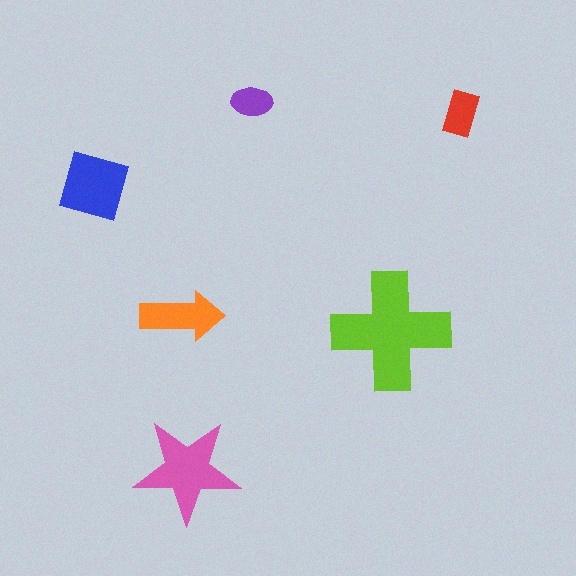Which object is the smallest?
The purple ellipse.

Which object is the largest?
The lime cross.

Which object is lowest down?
The pink star is bottommost.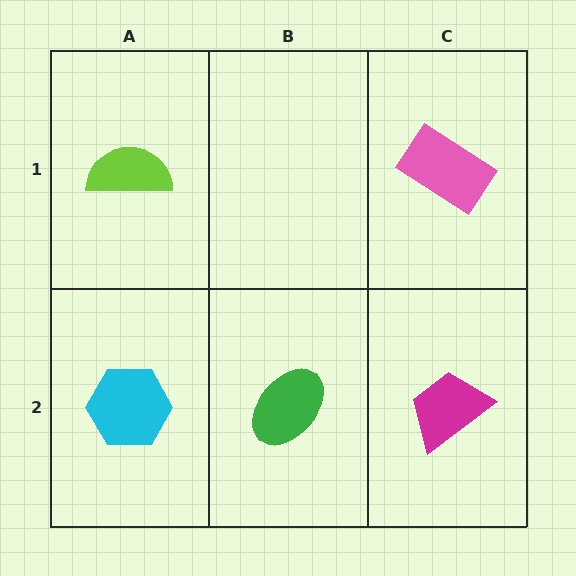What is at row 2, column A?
A cyan hexagon.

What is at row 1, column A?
A lime semicircle.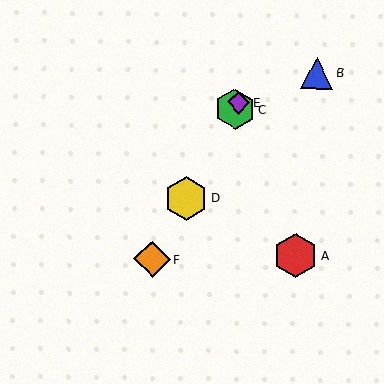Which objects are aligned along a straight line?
Objects C, D, E, F are aligned along a straight line.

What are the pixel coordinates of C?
Object C is at (235, 109).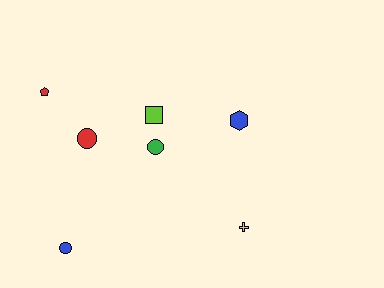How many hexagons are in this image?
There is 1 hexagon.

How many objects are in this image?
There are 7 objects.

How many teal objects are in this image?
There are no teal objects.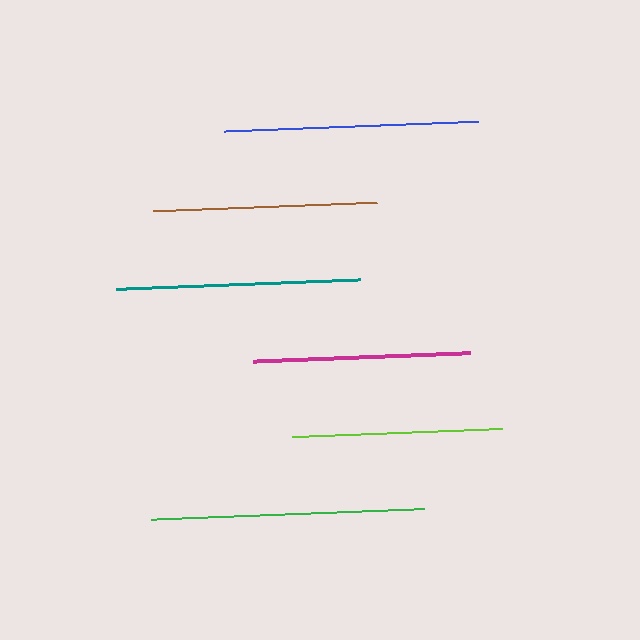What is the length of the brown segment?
The brown segment is approximately 224 pixels long.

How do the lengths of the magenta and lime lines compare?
The magenta and lime lines are approximately the same length.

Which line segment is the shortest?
The lime line is the shortest at approximately 211 pixels.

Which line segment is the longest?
The green line is the longest at approximately 274 pixels.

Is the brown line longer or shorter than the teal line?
The teal line is longer than the brown line.